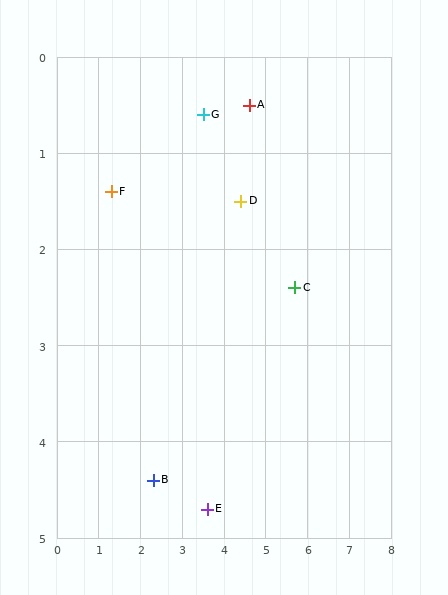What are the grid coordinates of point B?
Point B is at approximately (2.3, 4.4).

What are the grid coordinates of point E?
Point E is at approximately (3.6, 4.7).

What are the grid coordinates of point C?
Point C is at approximately (5.7, 2.4).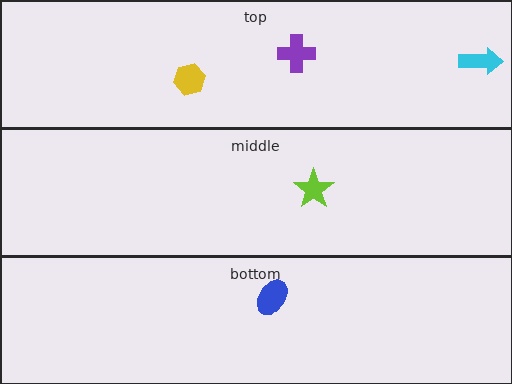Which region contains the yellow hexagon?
The top region.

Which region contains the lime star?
The middle region.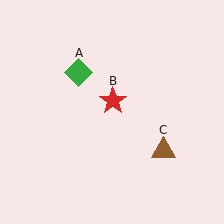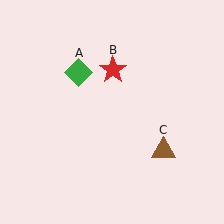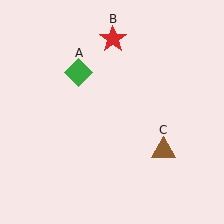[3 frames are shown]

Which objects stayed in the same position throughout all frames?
Green diamond (object A) and brown triangle (object C) remained stationary.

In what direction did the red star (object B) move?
The red star (object B) moved up.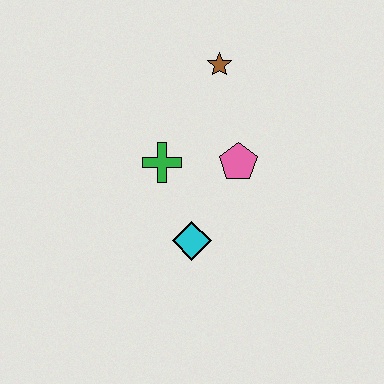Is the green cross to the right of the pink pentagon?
No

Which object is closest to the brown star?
The pink pentagon is closest to the brown star.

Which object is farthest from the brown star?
The cyan diamond is farthest from the brown star.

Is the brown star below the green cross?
No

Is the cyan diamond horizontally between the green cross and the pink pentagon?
Yes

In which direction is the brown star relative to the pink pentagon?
The brown star is above the pink pentagon.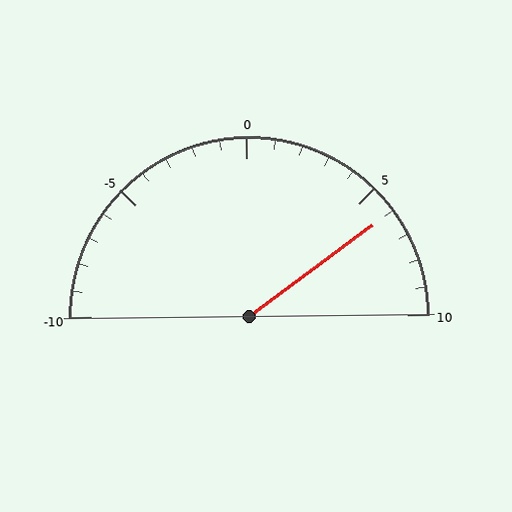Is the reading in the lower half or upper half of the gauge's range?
The reading is in the upper half of the range (-10 to 10).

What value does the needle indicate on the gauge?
The needle indicates approximately 6.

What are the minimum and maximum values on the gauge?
The gauge ranges from -10 to 10.